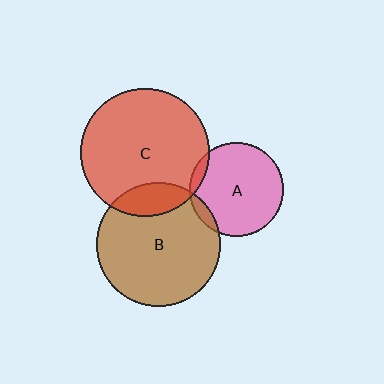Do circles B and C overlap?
Yes.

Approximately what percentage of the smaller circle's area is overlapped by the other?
Approximately 15%.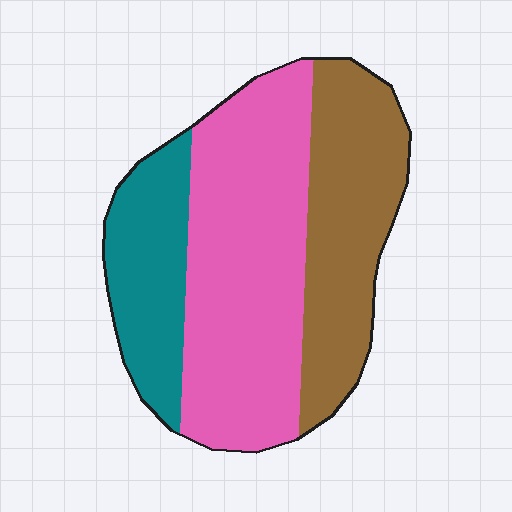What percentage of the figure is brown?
Brown takes up between a sixth and a third of the figure.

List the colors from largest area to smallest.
From largest to smallest: pink, brown, teal.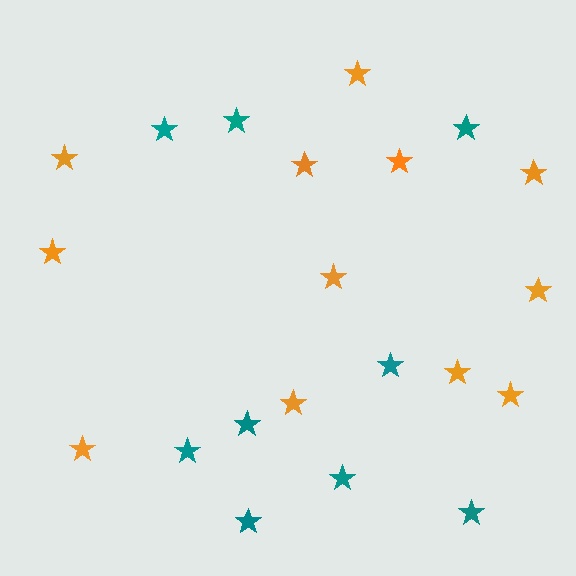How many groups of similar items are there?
There are 2 groups: one group of orange stars (12) and one group of teal stars (9).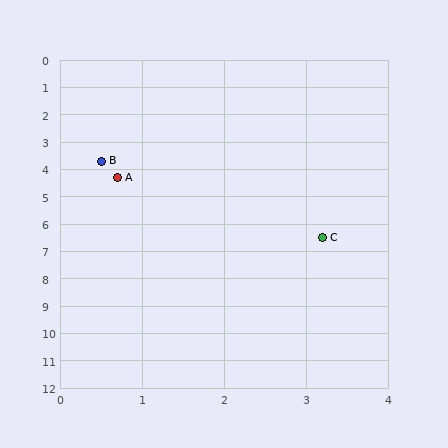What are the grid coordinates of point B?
Point B is at approximately (0.5, 3.7).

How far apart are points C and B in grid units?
Points C and B are about 3.9 grid units apart.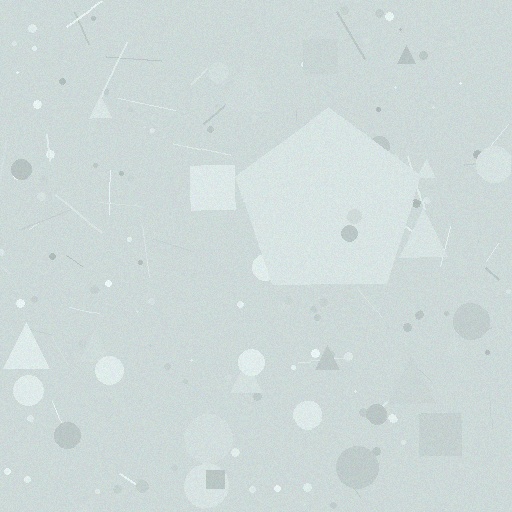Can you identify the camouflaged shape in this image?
The camouflaged shape is a pentagon.